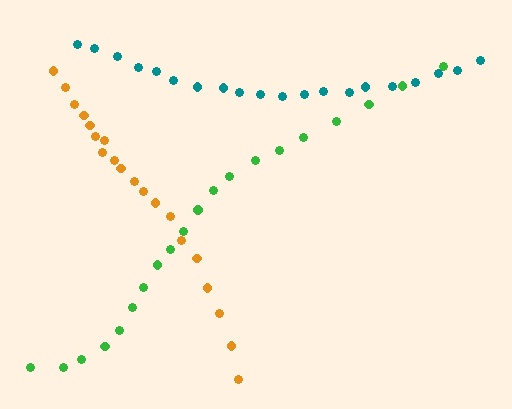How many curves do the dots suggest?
There are 3 distinct paths.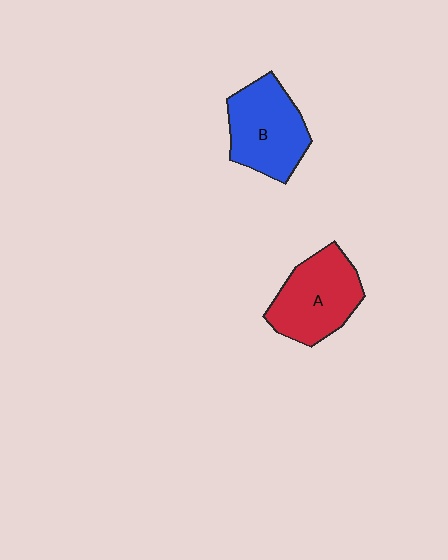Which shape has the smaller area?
Shape B (blue).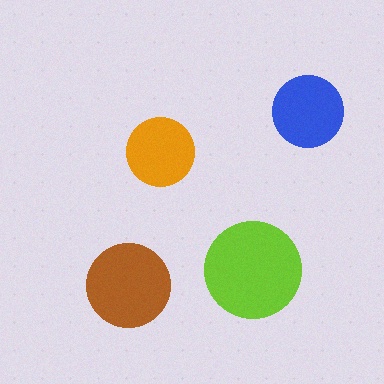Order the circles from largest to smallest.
the lime one, the brown one, the blue one, the orange one.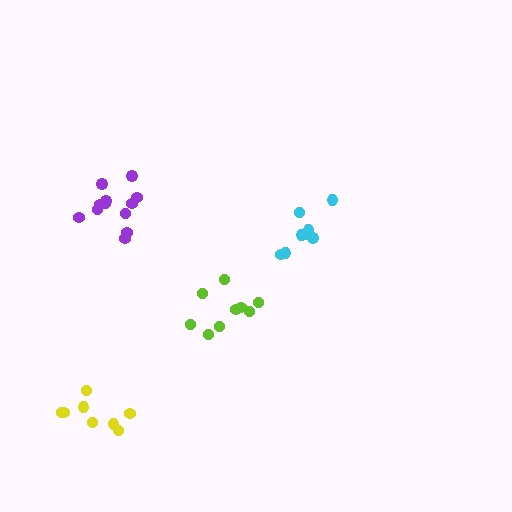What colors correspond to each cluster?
The clusters are colored: lime, cyan, yellow, purple.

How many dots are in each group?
Group 1: 9 dots, Group 2: 8 dots, Group 3: 8 dots, Group 4: 12 dots (37 total).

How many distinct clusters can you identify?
There are 4 distinct clusters.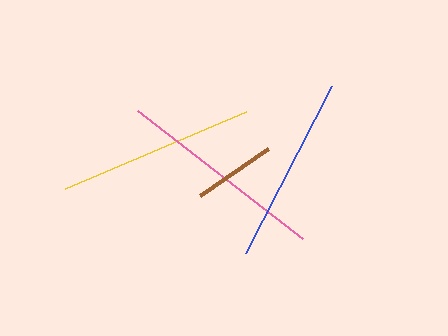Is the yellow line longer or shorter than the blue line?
The yellow line is longer than the blue line.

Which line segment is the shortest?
The brown line is the shortest at approximately 82 pixels.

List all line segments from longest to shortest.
From longest to shortest: pink, yellow, blue, brown.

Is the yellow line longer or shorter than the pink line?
The pink line is longer than the yellow line.